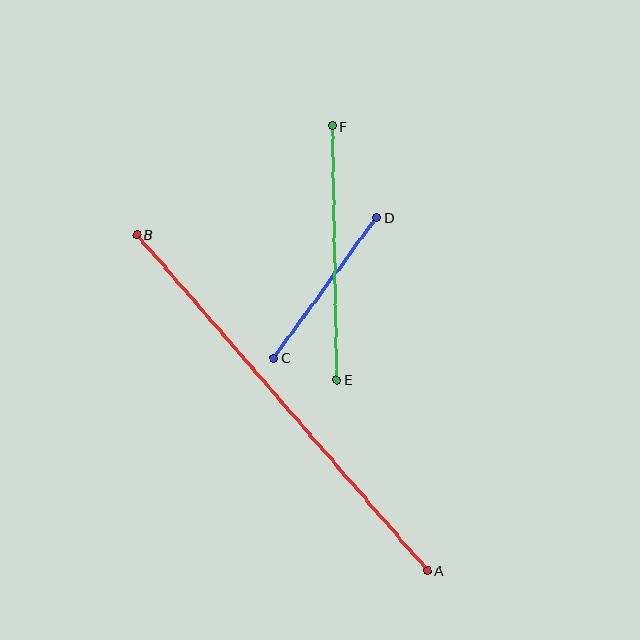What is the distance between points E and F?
The distance is approximately 254 pixels.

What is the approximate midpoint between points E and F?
The midpoint is at approximately (335, 253) pixels.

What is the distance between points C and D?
The distance is approximately 174 pixels.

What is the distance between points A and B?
The distance is approximately 445 pixels.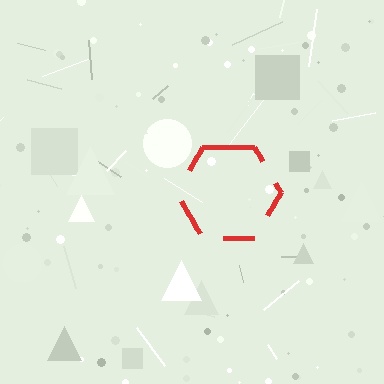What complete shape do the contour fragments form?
The contour fragments form a hexagon.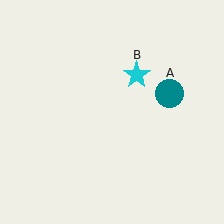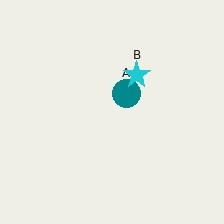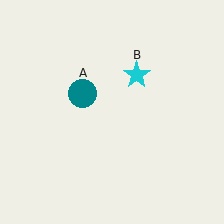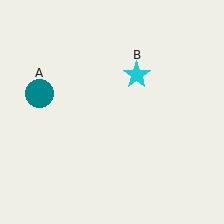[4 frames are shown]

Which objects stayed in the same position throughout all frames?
Cyan star (object B) remained stationary.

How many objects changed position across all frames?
1 object changed position: teal circle (object A).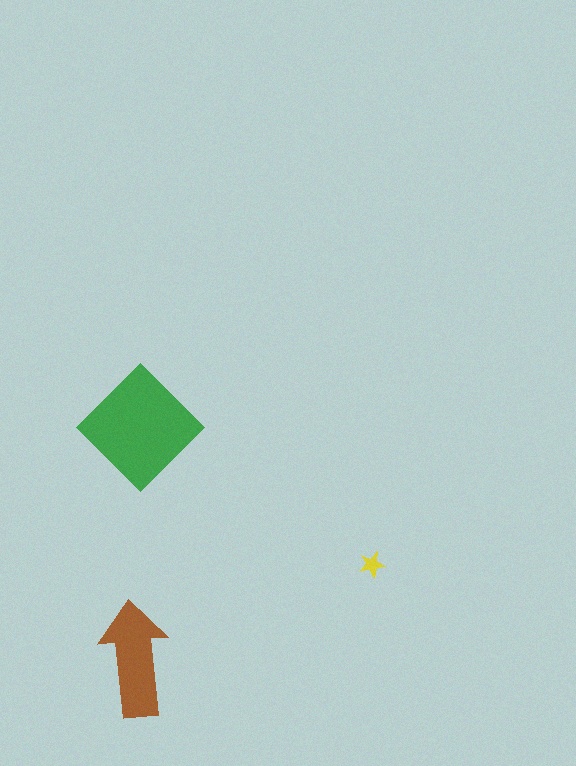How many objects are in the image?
There are 3 objects in the image.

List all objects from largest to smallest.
The green diamond, the brown arrow, the yellow star.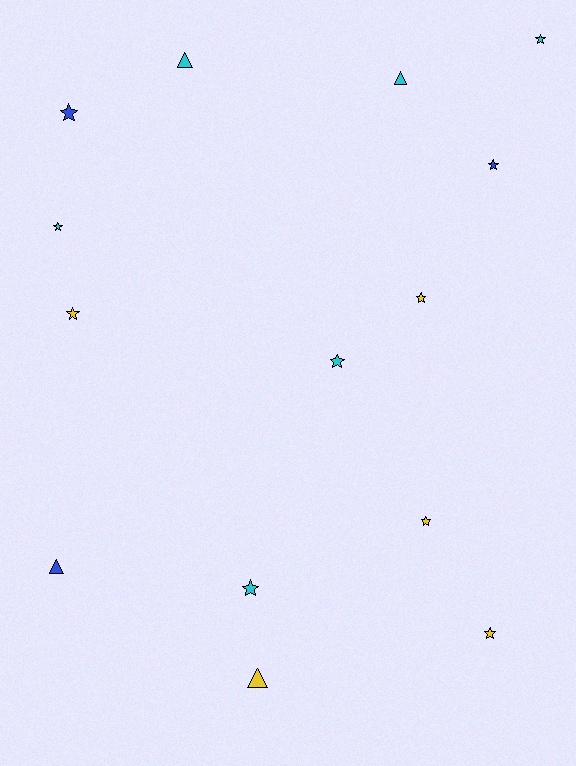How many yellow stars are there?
There are 4 yellow stars.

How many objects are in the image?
There are 14 objects.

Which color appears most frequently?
Cyan, with 6 objects.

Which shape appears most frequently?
Star, with 10 objects.